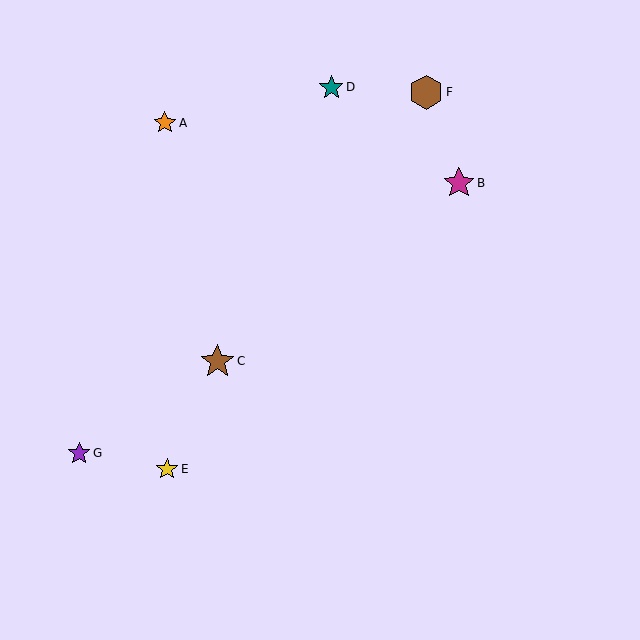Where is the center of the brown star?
The center of the brown star is at (217, 361).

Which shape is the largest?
The brown hexagon (labeled F) is the largest.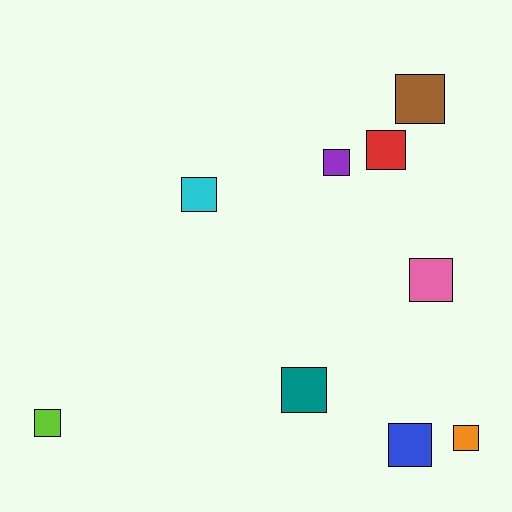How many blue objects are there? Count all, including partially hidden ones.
There is 1 blue object.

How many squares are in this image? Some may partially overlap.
There are 9 squares.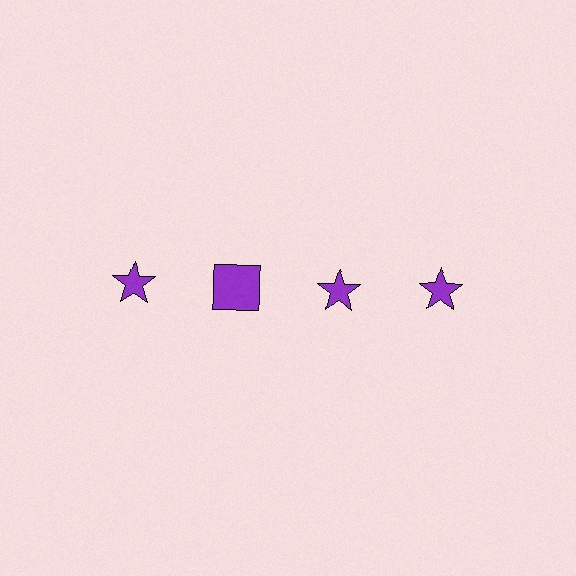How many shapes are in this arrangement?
There are 4 shapes arranged in a grid pattern.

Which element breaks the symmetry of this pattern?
The purple square in the top row, second from left column breaks the symmetry. All other shapes are purple stars.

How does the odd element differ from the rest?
It has a different shape: square instead of star.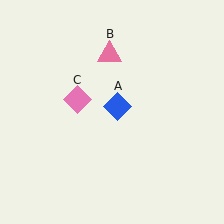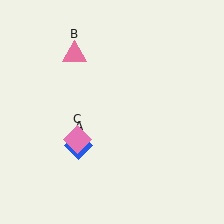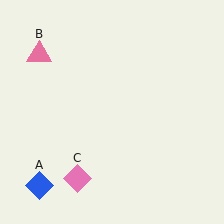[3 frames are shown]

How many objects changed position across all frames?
3 objects changed position: blue diamond (object A), pink triangle (object B), pink diamond (object C).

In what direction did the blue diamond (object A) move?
The blue diamond (object A) moved down and to the left.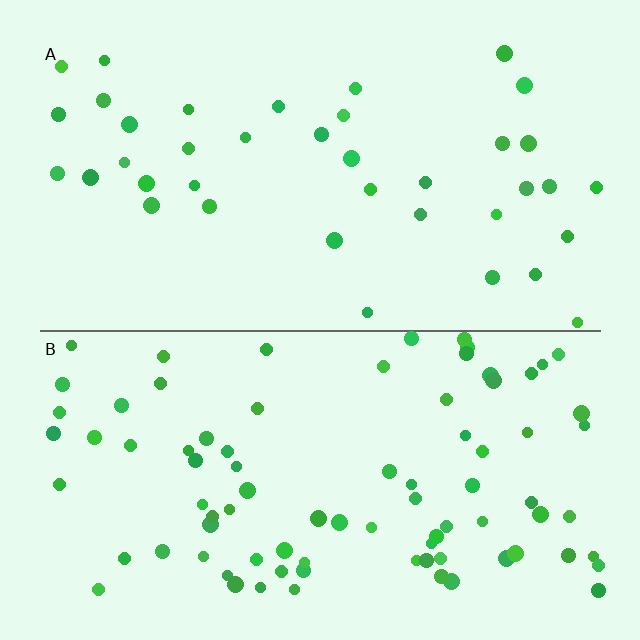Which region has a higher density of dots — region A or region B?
B (the bottom).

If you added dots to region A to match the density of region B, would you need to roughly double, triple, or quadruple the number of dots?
Approximately double.